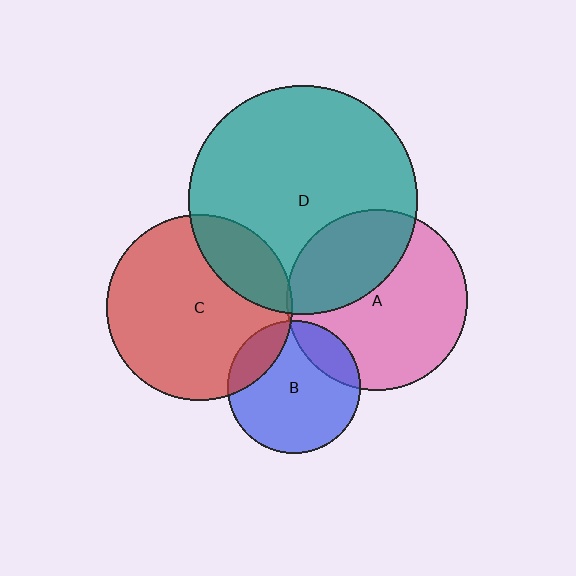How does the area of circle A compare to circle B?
Approximately 1.9 times.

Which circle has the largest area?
Circle D (teal).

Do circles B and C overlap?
Yes.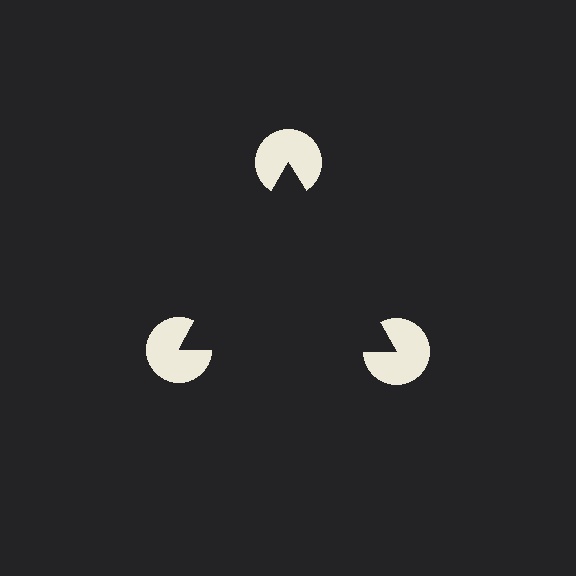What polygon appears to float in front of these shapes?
An illusory triangle — its edges are inferred from the aligned wedge cuts in the pac-man discs, not physically drawn.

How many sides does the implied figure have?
3 sides.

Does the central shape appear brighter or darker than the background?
It typically appears slightly darker than the background, even though no actual brightness change is drawn.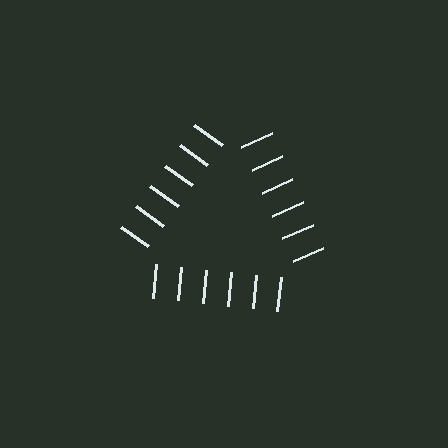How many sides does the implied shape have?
3 sides — the line-ends trace a triangle.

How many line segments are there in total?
18 — 6 along each of the 3 edges.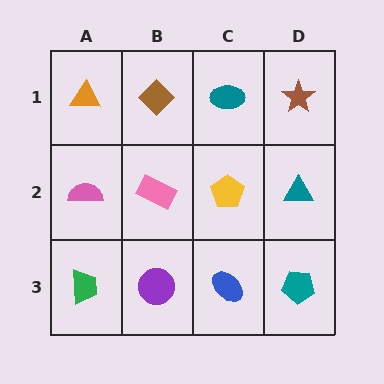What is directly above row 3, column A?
A pink semicircle.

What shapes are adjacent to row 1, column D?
A teal triangle (row 2, column D), a teal ellipse (row 1, column C).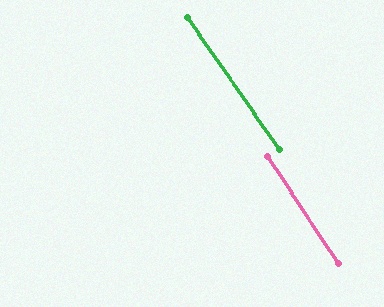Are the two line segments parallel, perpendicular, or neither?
Parallel — their directions differ by only 1.9°.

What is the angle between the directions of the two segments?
Approximately 2 degrees.